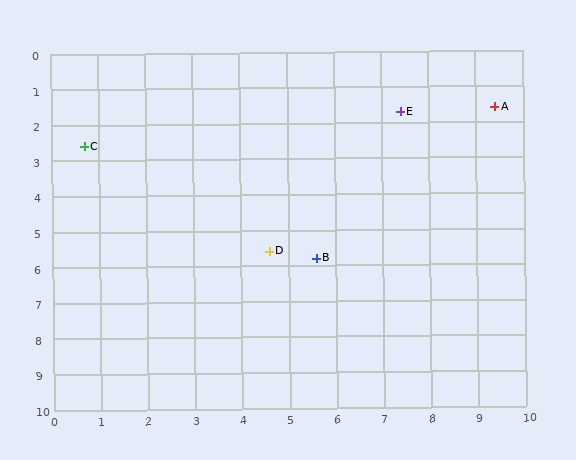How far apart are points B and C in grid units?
Points B and C are about 5.9 grid units apart.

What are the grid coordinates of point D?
Point D is at approximately (4.6, 5.6).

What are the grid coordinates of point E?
Point E is at approximately (7.4, 1.7).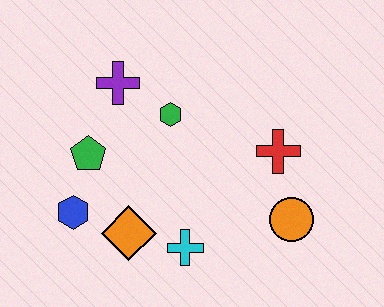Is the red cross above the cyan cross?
Yes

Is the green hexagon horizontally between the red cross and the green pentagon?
Yes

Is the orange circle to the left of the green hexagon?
No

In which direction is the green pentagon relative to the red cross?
The green pentagon is to the left of the red cross.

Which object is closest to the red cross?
The orange circle is closest to the red cross.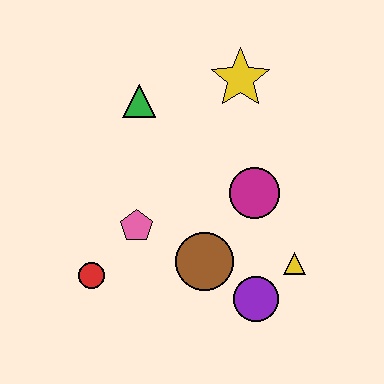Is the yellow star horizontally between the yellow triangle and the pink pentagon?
Yes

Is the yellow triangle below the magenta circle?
Yes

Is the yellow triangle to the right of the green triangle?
Yes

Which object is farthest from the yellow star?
The red circle is farthest from the yellow star.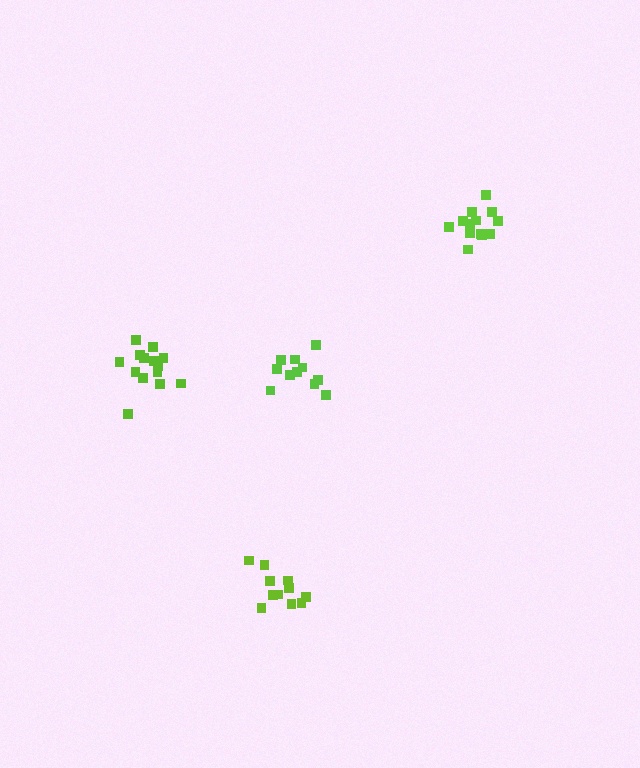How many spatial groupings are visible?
There are 4 spatial groupings.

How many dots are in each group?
Group 1: 11 dots, Group 2: 14 dots, Group 3: 11 dots, Group 4: 14 dots (50 total).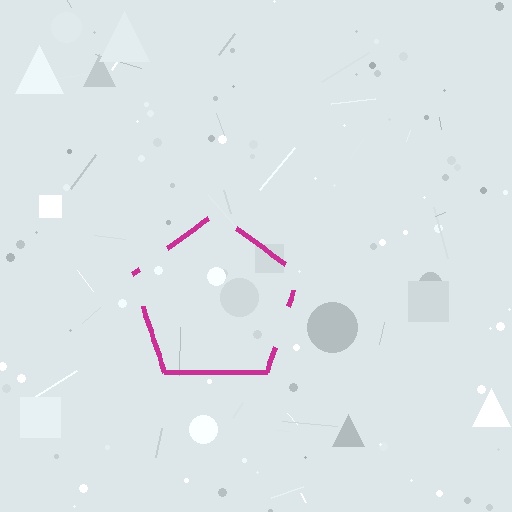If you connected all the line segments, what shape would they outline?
They would outline a pentagon.